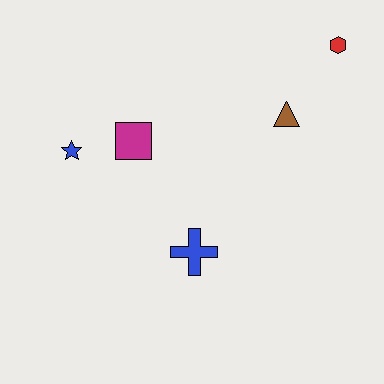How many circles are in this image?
There are no circles.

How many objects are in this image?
There are 5 objects.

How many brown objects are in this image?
There is 1 brown object.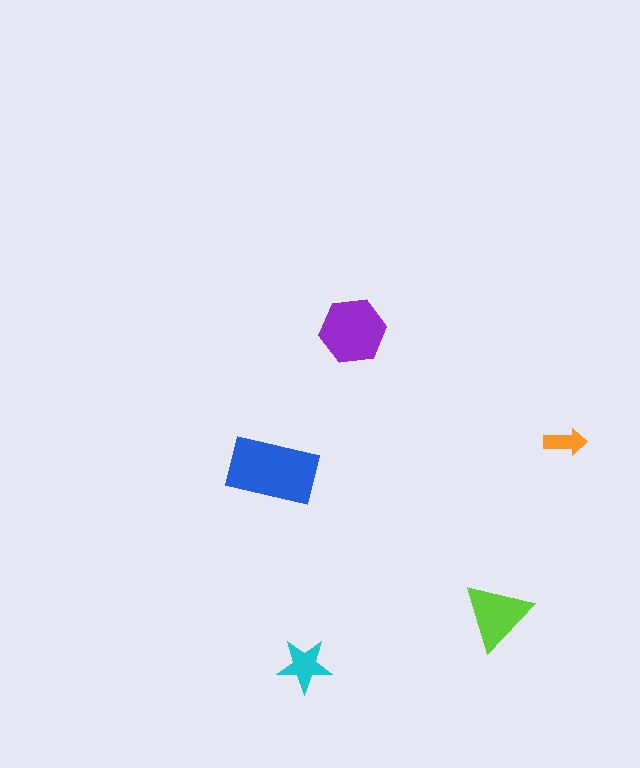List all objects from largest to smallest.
The blue rectangle, the purple hexagon, the lime triangle, the cyan star, the orange arrow.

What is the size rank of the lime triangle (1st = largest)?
3rd.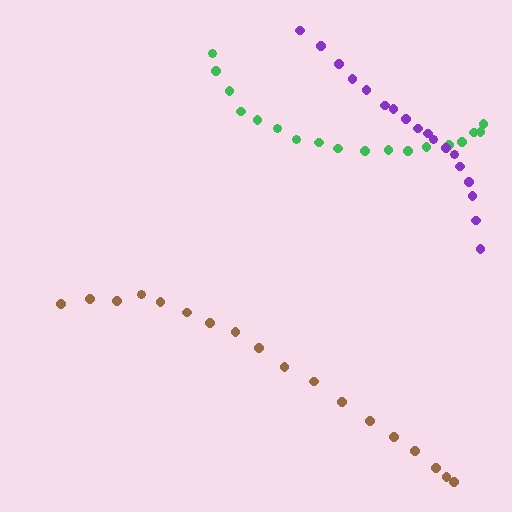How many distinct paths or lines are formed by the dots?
There are 3 distinct paths.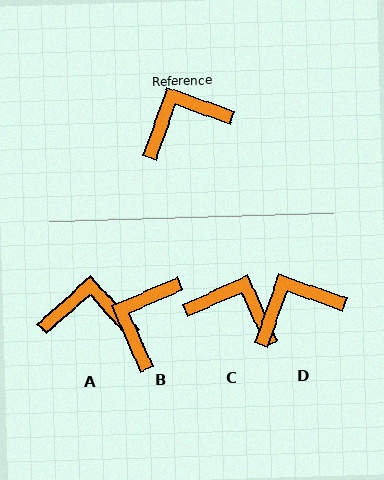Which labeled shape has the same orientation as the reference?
D.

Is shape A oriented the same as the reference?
No, it is off by about 29 degrees.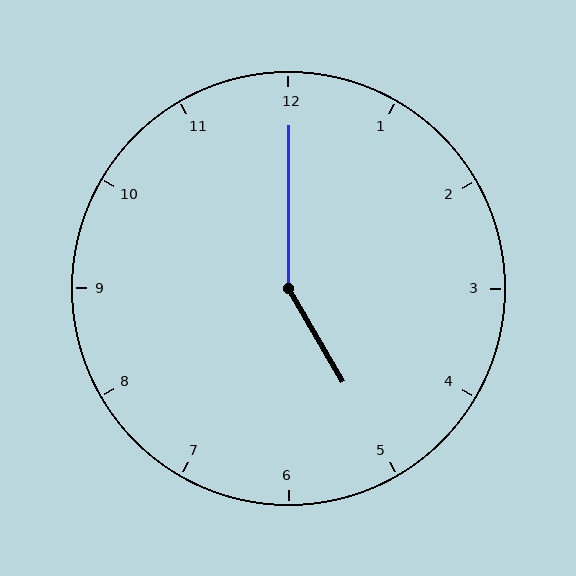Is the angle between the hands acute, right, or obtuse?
It is obtuse.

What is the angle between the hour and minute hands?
Approximately 150 degrees.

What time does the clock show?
5:00.